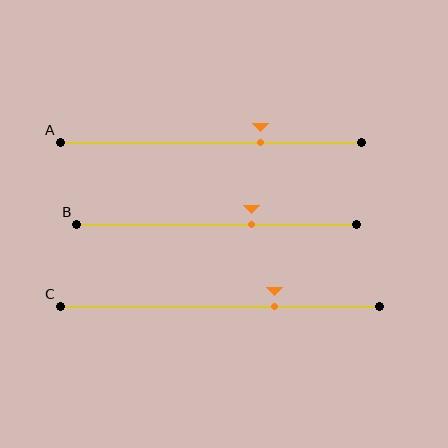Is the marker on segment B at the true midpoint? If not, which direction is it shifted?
No, the marker on segment B is shifted to the right by about 12% of the segment length.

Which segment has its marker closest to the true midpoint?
Segment B has its marker closest to the true midpoint.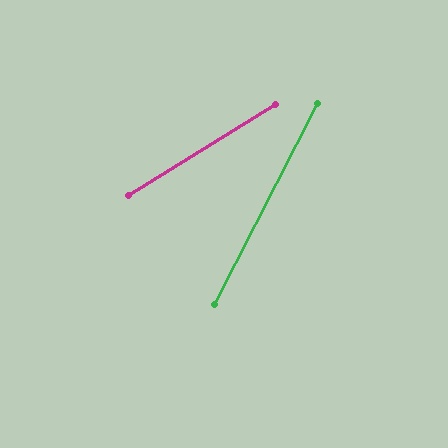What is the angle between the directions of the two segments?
Approximately 31 degrees.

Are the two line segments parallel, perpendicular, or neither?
Neither parallel nor perpendicular — they differ by about 31°.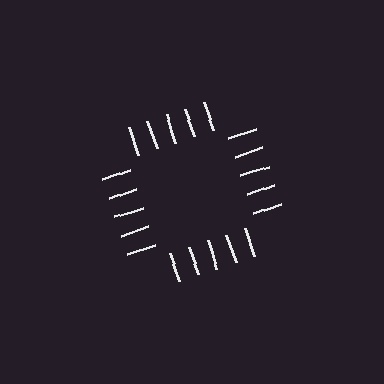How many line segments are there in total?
20 — 5 along each of the 4 edges.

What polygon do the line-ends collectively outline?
An illusory square — the line segments terminate on its edges but no continuous stroke is drawn.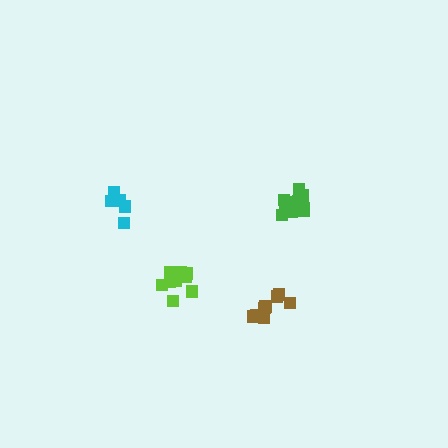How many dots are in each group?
Group 1: 11 dots, Group 2: 5 dots, Group 3: 10 dots, Group 4: 8 dots (34 total).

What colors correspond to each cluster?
The clusters are colored: green, cyan, lime, brown.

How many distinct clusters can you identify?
There are 4 distinct clusters.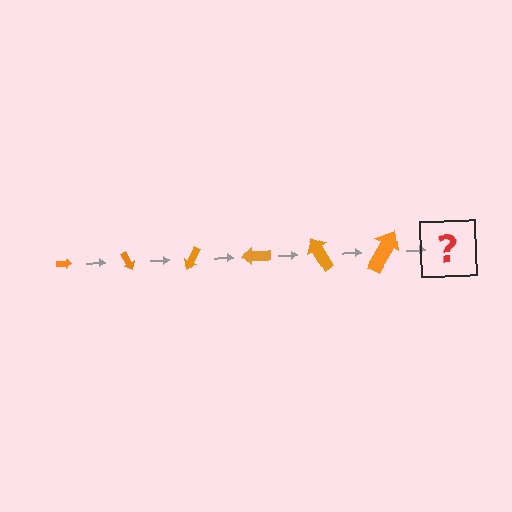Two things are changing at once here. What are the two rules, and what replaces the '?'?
The two rules are that the arrow grows larger each step and it rotates 60 degrees each step. The '?' should be an arrow, larger than the previous one and rotated 360 degrees from the start.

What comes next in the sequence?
The next element should be an arrow, larger than the previous one and rotated 360 degrees from the start.